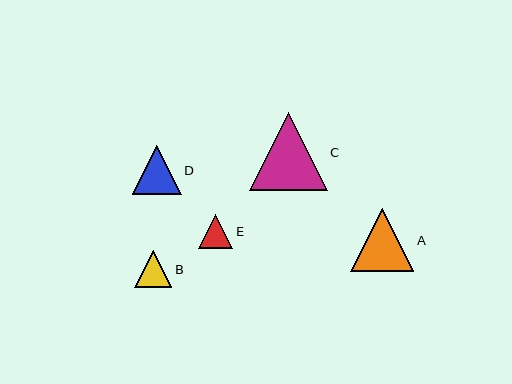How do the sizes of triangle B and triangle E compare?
Triangle B and triangle E are approximately the same size.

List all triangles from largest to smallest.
From largest to smallest: C, A, D, B, E.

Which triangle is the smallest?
Triangle E is the smallest with a size of approximately 34 pixels.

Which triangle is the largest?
Triangle C is the largest with a size of approximately 78 pixels.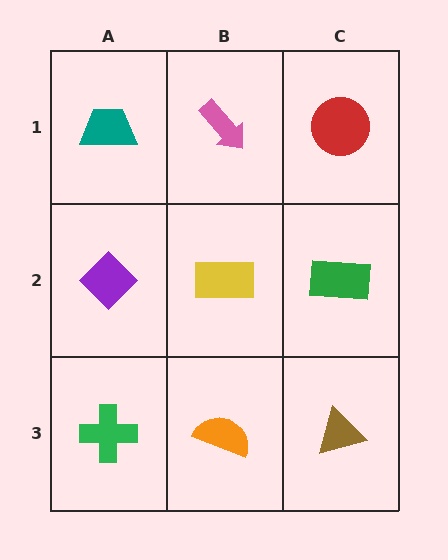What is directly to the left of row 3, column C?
An orange semicircle.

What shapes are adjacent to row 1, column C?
A green rectangle (row 2, column C), a pink arrow (row 1, column B).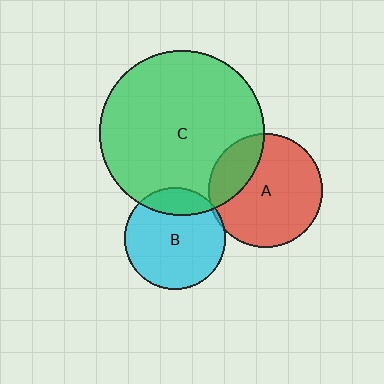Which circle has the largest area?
Circle C (green).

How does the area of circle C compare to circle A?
Approximately 2.1 times.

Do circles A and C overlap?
Yes.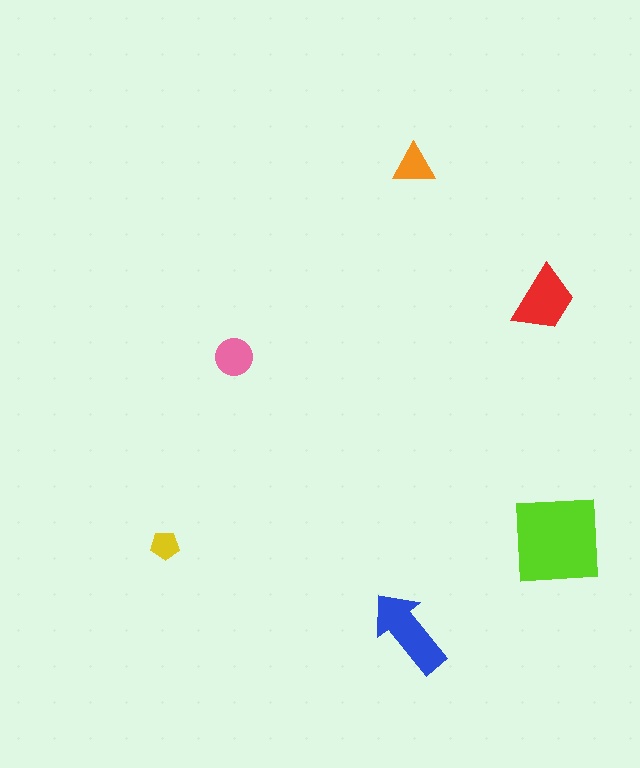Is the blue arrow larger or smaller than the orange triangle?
Larger.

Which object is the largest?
The lime square.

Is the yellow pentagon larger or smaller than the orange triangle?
Smaller.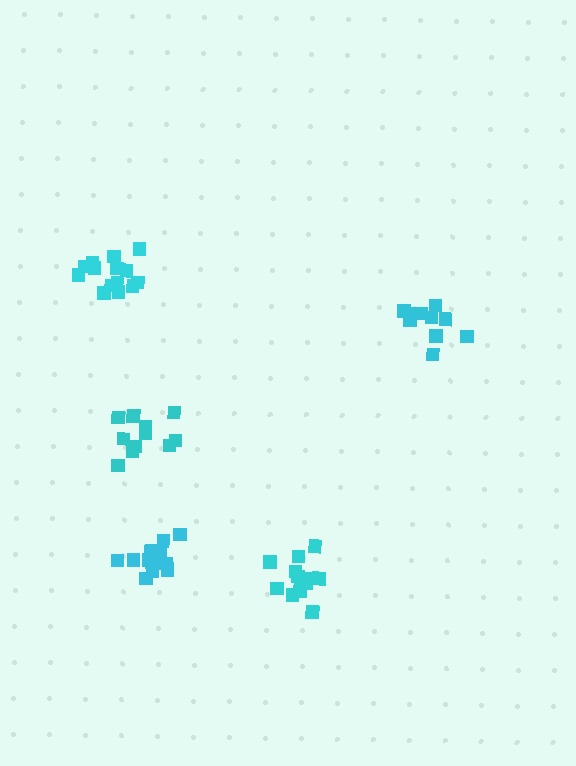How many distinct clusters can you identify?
There are 5 distinct clusters.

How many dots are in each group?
Group 1: 13 dots, Group 2: 10 dots, Group 3: 11 dots, Group 4: 15 dots, Group 5: 14 dots (63 total).